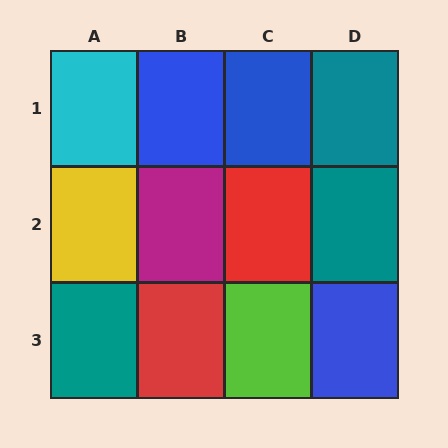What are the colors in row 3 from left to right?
Teal, red, lime, blue.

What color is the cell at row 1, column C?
Blue.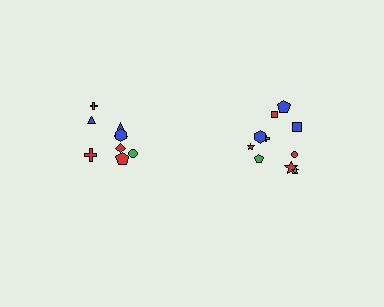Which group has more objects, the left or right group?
The right group.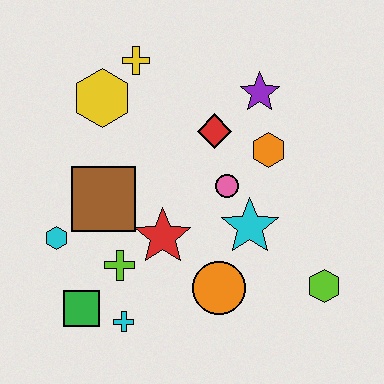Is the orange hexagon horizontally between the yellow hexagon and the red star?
No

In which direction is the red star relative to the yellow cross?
The red star is below the yellow cross.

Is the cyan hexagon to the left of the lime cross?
Yes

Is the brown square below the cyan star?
No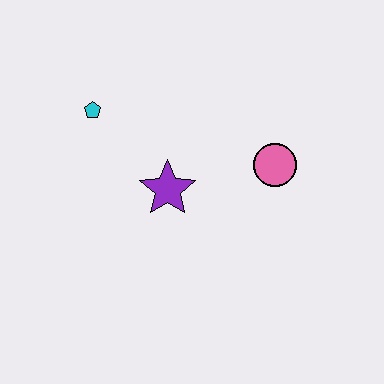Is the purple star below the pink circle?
Yes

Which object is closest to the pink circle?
The purple star is closest to the pink circle.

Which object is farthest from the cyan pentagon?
The pink circle is farthest from the cyan pentagon.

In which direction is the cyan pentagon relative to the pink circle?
The cyan pentagon is to the left of the pink circle.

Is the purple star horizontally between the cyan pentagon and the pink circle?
Yes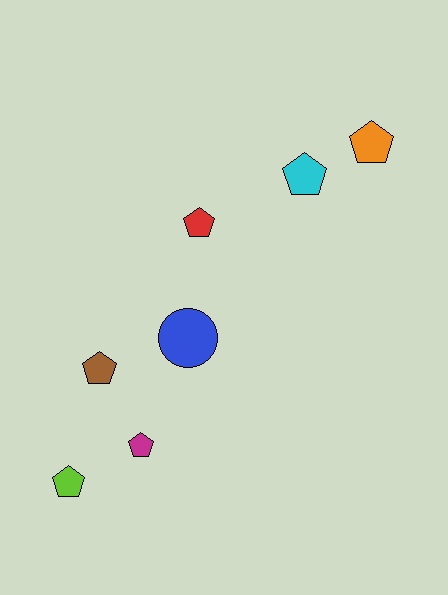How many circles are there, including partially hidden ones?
There is 1 circle.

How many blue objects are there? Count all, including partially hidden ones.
There is 1 blue object.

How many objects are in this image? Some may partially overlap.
There are 7 objects.